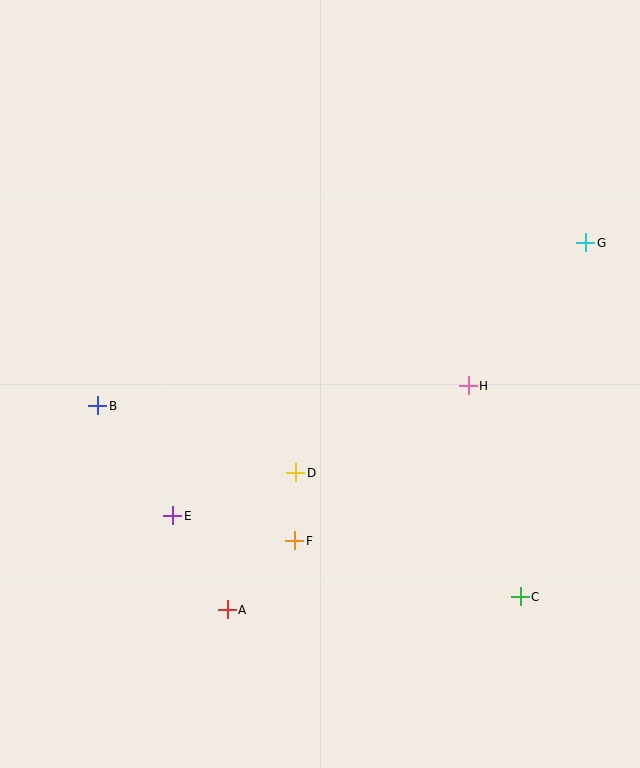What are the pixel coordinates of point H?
Point H is at (468, 386).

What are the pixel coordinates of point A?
Point A is at (227, 610).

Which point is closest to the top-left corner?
Point B is closest to the top-left corner.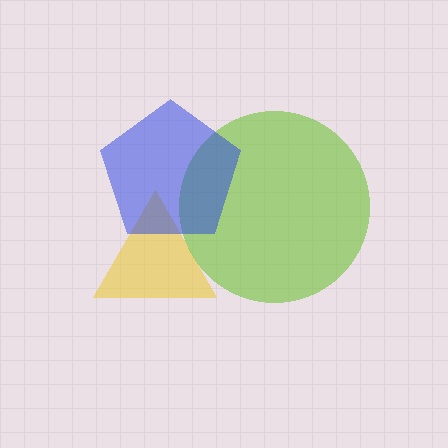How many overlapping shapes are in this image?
There are 3 overlapping shapes in the image.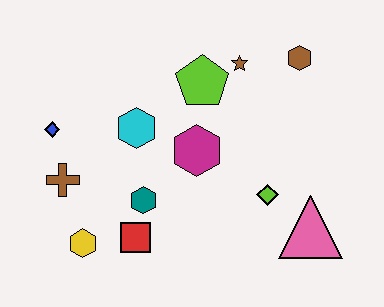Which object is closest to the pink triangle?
The lime diamond is closest to the pink triangle.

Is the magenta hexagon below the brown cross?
No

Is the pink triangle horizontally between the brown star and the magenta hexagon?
No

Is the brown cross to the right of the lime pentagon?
No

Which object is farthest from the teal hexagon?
The brown hexagon is farthest from the teal hexagon.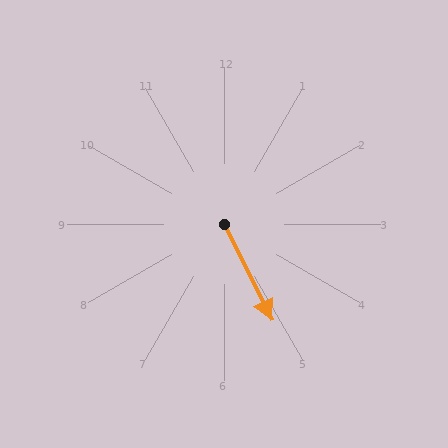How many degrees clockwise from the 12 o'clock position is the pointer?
Approximately 154 degrees.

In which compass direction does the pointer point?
Southeast.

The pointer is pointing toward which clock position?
Roughly 5 o'clock.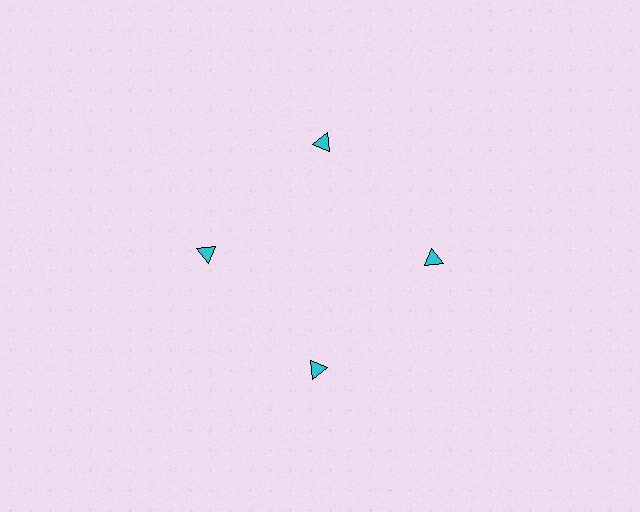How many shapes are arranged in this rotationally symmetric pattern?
There are 4 shapes, arranged in 4 groups of 1.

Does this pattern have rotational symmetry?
Yes, this pattern has 4-fold rotational symmetry. It looks the same after rotating 90 degrees around the center.